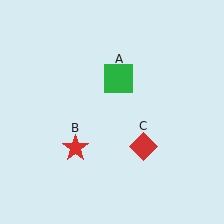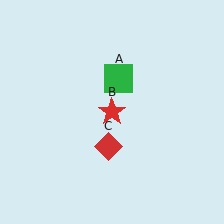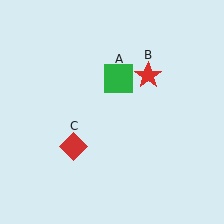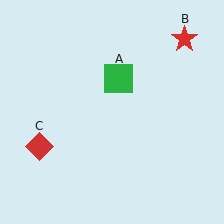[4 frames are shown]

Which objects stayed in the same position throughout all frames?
Green square (object A) remained stationary.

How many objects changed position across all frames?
2 objects changed position: red star (object B), red diamond (object C).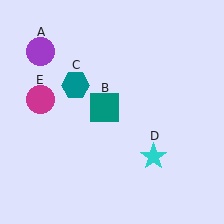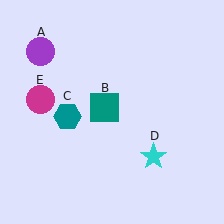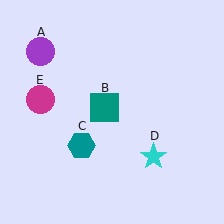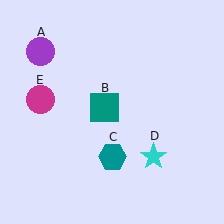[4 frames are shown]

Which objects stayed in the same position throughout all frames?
Purple circle (object A) and teal square (object B) and cyan star (object D) and magenta circle (object E) remained stationary.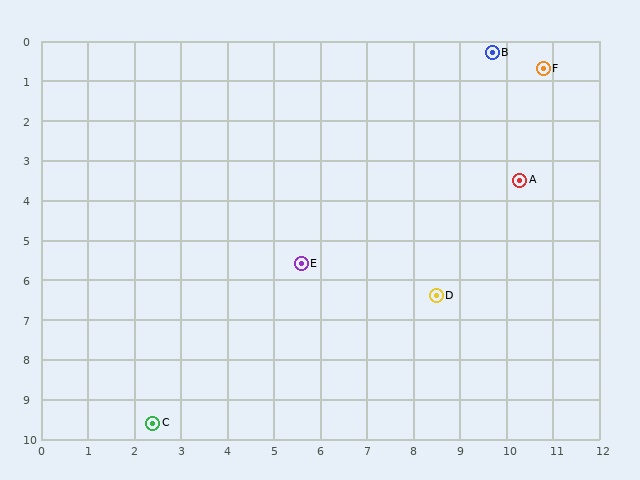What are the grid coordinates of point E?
Point E is at approximately (5.6, 5.6).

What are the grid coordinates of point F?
Point F is at approximately (10.8, 0.7).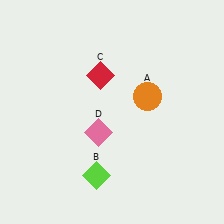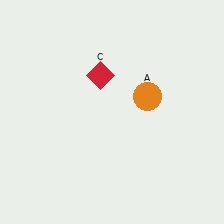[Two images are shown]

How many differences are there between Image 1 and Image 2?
There are 2 differences between the two images.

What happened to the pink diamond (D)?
The pink diamond (D) was removed in Image 2. It was in the bottom-left area of Image 1.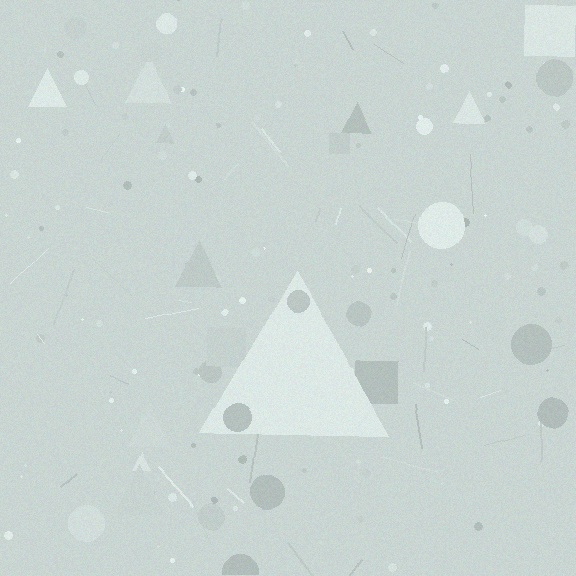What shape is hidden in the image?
A triangle is hidden in the image.